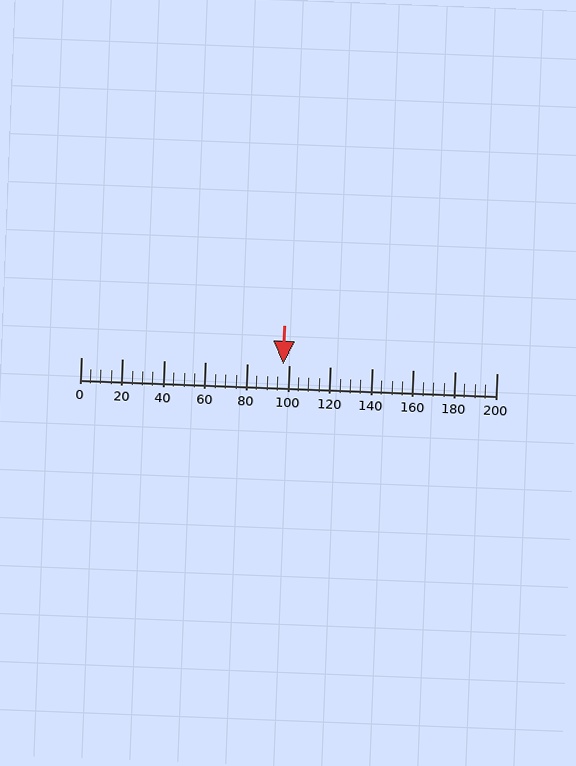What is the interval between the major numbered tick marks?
The major tick marks are spaced 20 units apart.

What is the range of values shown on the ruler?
The ruler shows values from 0 to 200.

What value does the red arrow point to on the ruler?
The red arrow points to approximately 98.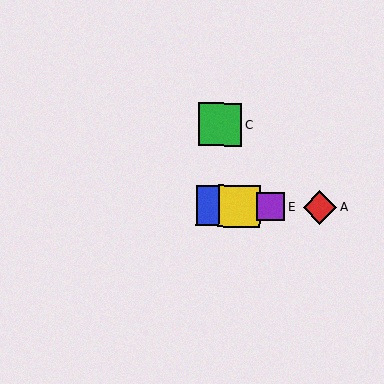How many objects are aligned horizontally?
4 objects (A, B, D, E) are aligned horizontally.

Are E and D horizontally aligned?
Yes, both are at y≈207.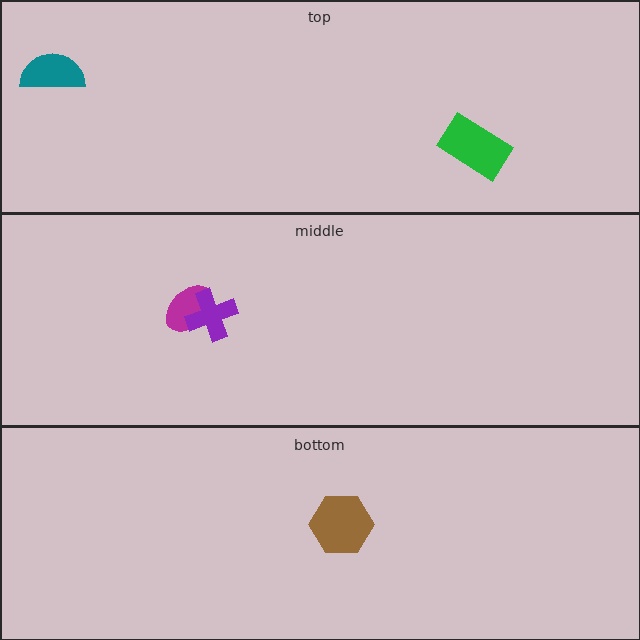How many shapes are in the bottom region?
1.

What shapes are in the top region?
The teal semicircle, the green rectangle.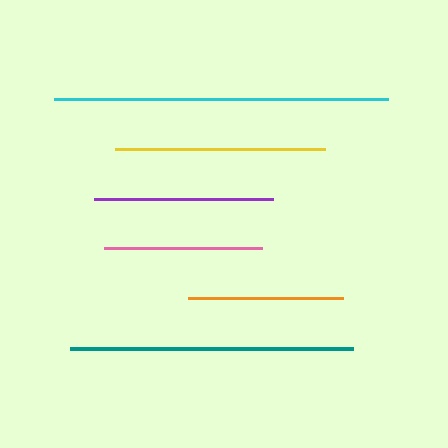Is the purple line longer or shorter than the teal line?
The teal line is longer than the purple line.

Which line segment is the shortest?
The orange line is the shortest at approximately 155 pixels.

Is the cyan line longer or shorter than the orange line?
The cyan line is longer than the orange line.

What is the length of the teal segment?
The teal segment is approximately 283 pixels long.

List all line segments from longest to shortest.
From longest to shortest: cyan, teal, yellow, purple, pink, orange.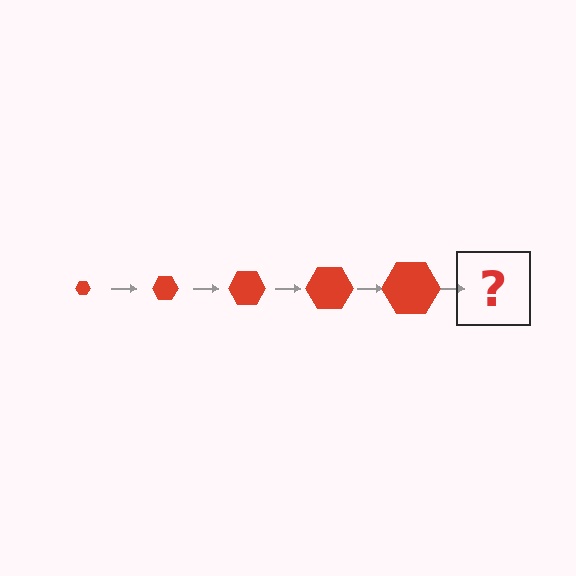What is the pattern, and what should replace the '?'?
The pattern is that the hexagon gets progressively larger each step. The '?' should be a red hexagon, larger than the previous one.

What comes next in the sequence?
The next element should be a red hexagon, larger than the previous one.